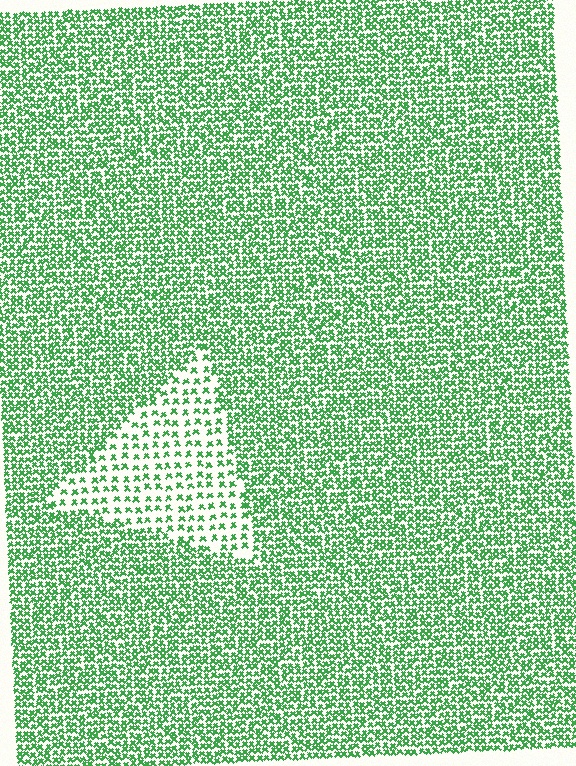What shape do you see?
I see a triangle.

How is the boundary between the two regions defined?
The boundary is defined by a change in element density (approximately 2.3x ratio). All elements are the same color, size, and shape.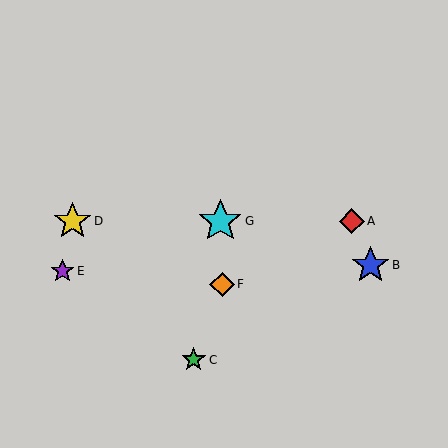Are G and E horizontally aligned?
No, G is at y≈221 and E is at y≈271.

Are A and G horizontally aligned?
Yes, both are at y≈221.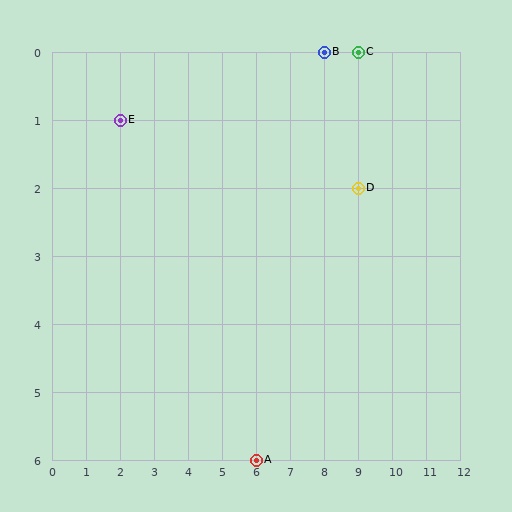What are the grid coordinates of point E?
Point E is at grid coordinates (2, 1).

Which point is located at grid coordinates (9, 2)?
Point D is at (9, 2).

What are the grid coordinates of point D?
Point D is at grid coordinates (9, 2).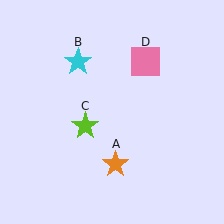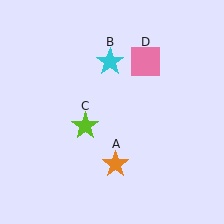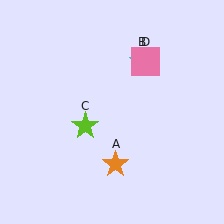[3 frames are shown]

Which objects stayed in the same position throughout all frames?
Orange star (object A) and lime star (object C) and pink square (object D) remained stationary.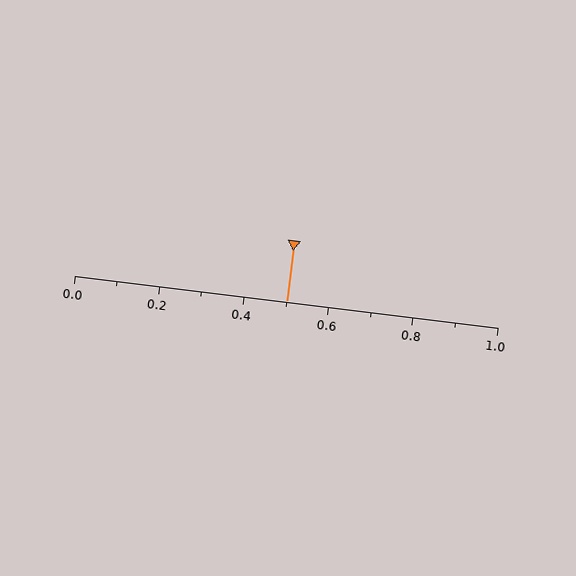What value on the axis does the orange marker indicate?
The marker indicates approximately 0.5.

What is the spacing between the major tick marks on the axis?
The major ticks are spaced 0.2 apart.